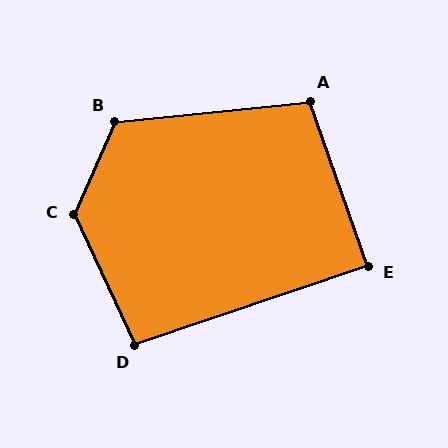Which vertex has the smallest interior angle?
E, at approximately 89 degrees.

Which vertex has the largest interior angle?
C, at approximately 132 degrees.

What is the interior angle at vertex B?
Approximately 119 degrees (obtuse).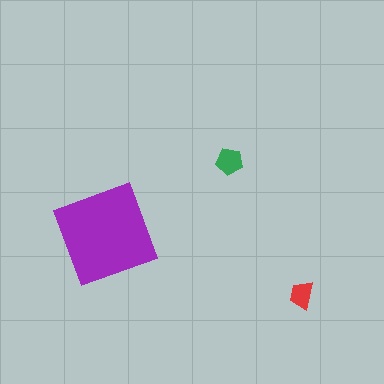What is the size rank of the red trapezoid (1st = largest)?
3rd.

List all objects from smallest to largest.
The red trapezoid, the green pentagon, the purple diamond.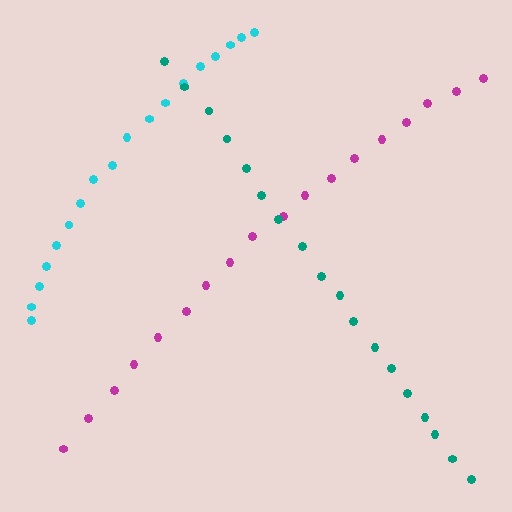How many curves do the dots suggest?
There are 3 distinct paths.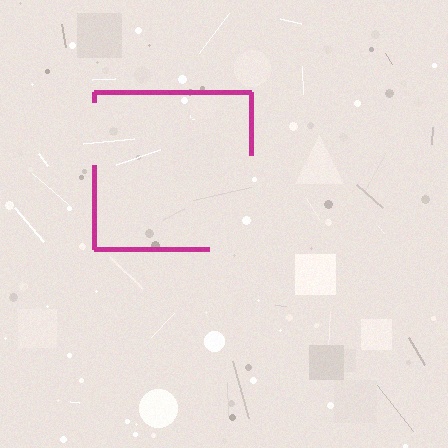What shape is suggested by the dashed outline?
The dashed outline suggests a square.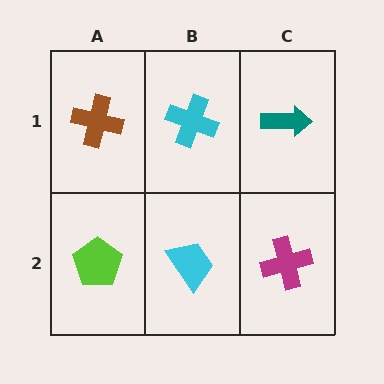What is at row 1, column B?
A cyan cross.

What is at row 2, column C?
A magenta cross.